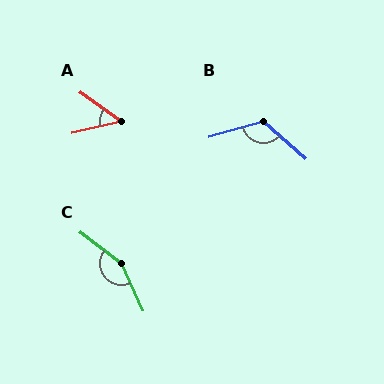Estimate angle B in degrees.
Approximately 123 degrees.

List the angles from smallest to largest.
A (48°), B (123°), C (150°).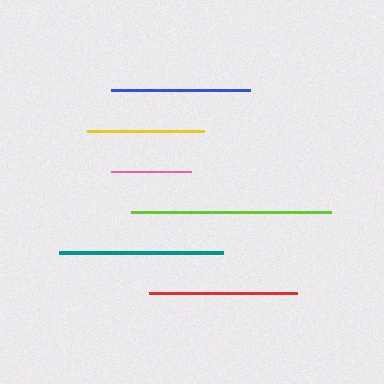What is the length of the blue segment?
The blue segment is approximately 139 pixels long.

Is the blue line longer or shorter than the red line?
The red line is longer than the blue line.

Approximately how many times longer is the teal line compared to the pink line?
The teal line is approximately 2.1 times the length of the pink line.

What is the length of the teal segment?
The teal segment is approximately 163 pixels long.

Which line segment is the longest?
The lime line is the longest at approximately 199 pixels.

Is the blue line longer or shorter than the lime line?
The lime line is longer than the blue line.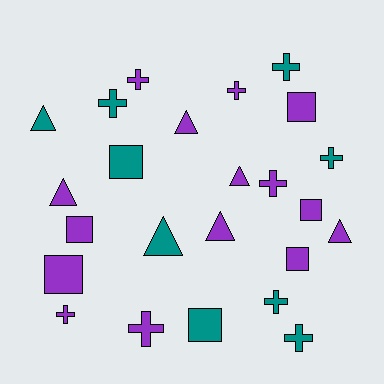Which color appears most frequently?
Purple, with 15 objects.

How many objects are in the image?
There are 24 objects.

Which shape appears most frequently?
Cross, with 10 objects.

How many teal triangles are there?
There are 2 teal triangles.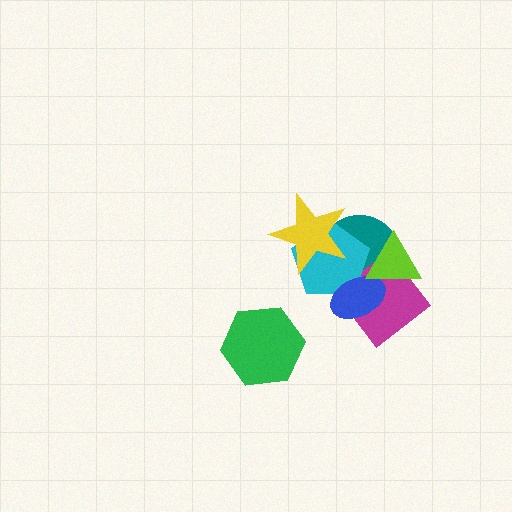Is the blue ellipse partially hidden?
Yes, it is partially covered by another shape.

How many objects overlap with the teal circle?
5 objects overlap with the teal circle.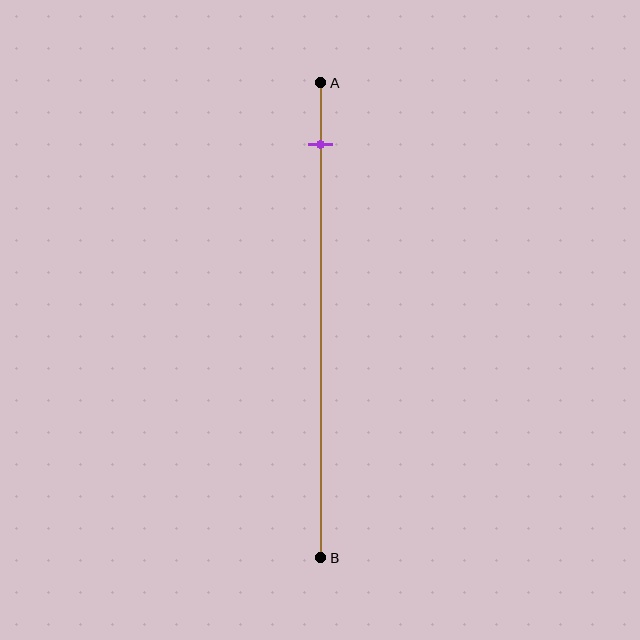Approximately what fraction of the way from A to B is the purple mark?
The purple mark is approximately 15% of the way from A to B.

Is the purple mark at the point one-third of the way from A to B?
No, the mark is at about 15% from A, not at the 33% one-third point.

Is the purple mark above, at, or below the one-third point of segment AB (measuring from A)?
The purple mark is above the one-third point of segment AB.